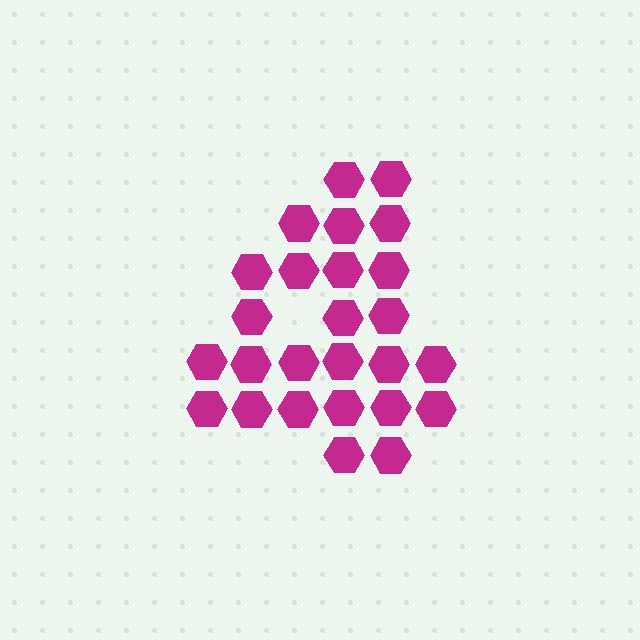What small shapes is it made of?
It is made of small hexagons.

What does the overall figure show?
The overall figure shows the digit 4.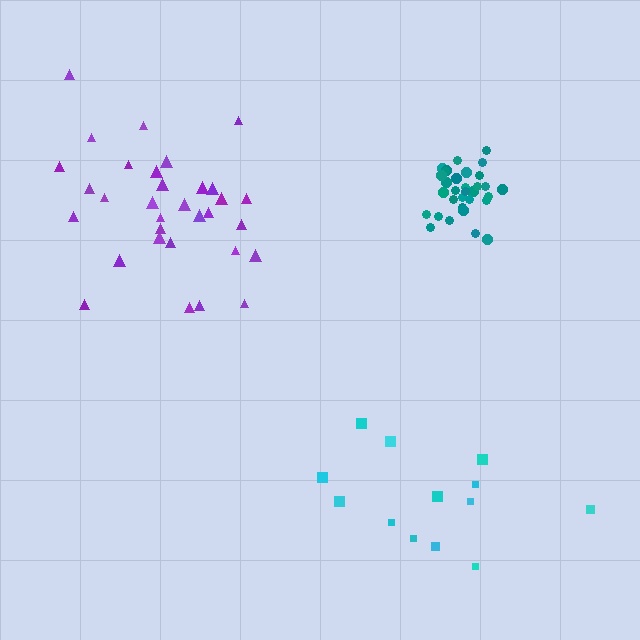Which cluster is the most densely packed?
Teal.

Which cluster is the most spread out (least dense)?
Cyan.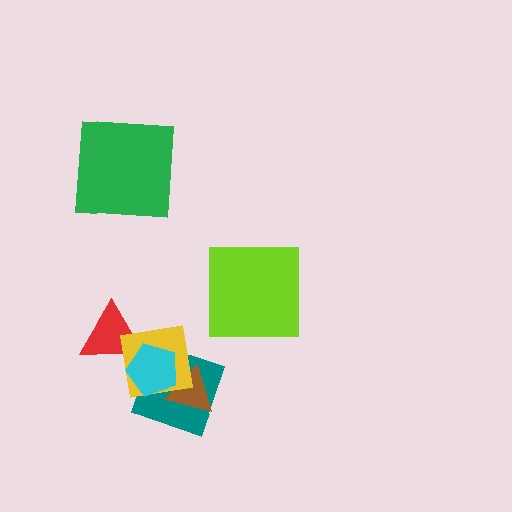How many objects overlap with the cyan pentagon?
4 objects overlap with the cyan pentagon.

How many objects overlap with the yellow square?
4 objects overlap with the yellow square.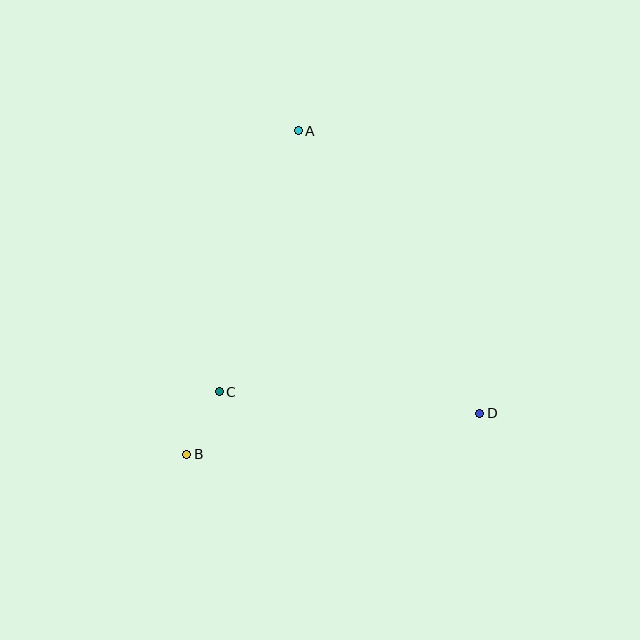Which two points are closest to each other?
Points B and C are closest to each other.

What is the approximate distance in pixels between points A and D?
The distance between A and D is approximately 336 pixels.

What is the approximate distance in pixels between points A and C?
The distance between A and C is approximately 273 pixels.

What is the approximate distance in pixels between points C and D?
The distance between C and D is approximately 262 pixels.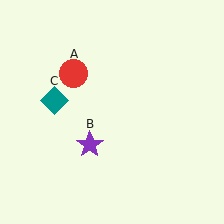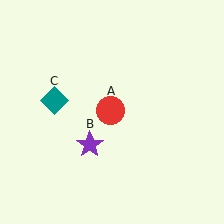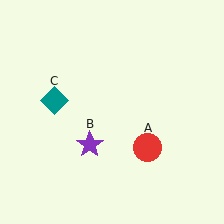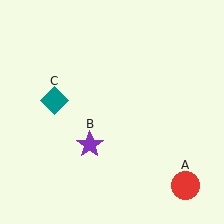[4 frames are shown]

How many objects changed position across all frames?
1 object changed position: red circle (object A).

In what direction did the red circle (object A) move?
The red circle (object A) moved down and to the right.